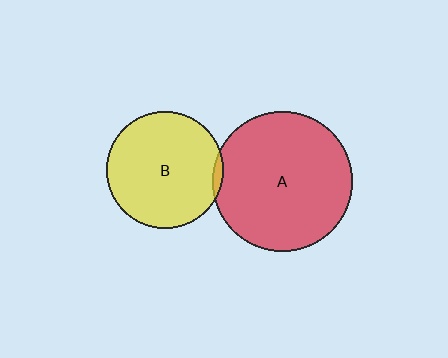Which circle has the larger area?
Circle A (red).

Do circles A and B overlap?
Yes.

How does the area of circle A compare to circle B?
Approximately 1.5 times.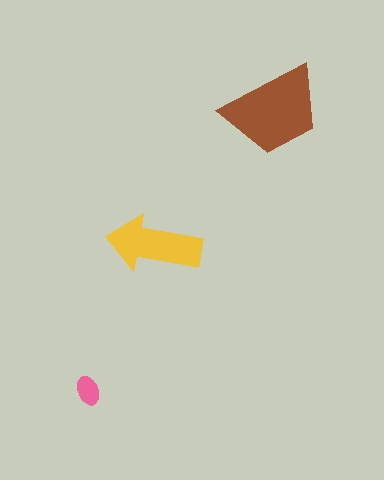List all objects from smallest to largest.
The pink ellipse, the yellow arrow, the brown trapezoid.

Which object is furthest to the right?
The brown trapezoid is rightmost.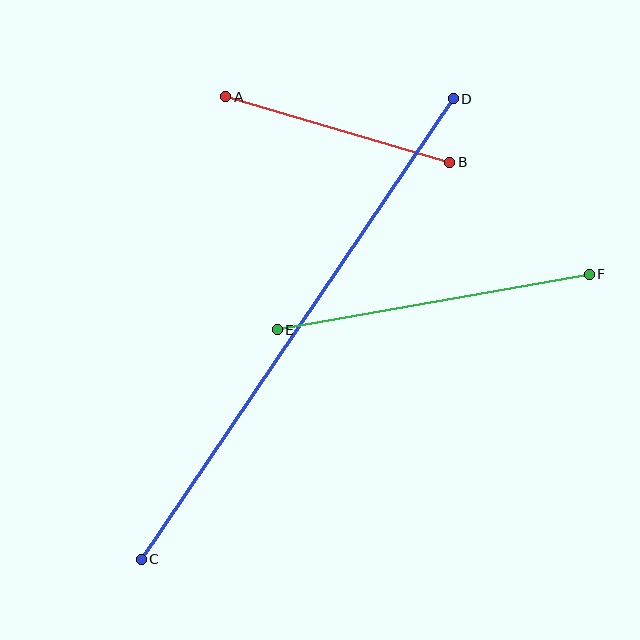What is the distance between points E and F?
The distance is approximately 317 pixels.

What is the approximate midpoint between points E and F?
The midpoint is at approximately (433, 302) pixels.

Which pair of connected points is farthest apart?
Points C and D are farthest apart.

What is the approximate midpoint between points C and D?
The midpoint is at approximately (297, 329) pixels.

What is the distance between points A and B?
The distance is approximately 234 pixels.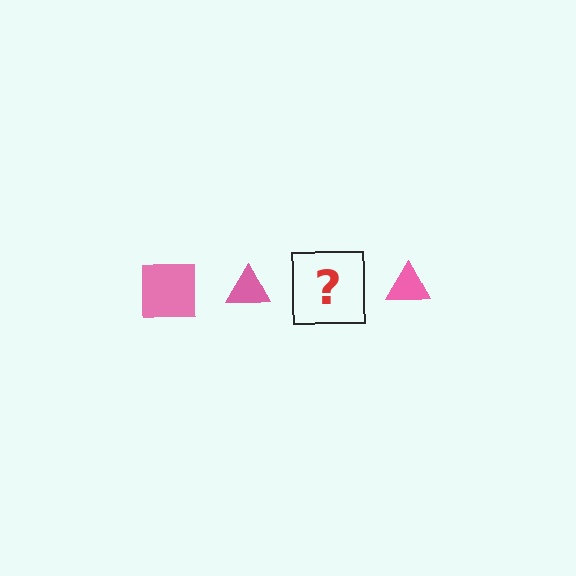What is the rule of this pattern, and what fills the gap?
The rule is that the pattern cycles through square, triangle shapes in pink. The gap should be filled with a pink square.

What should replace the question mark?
The question mark should be replaced with a pink square.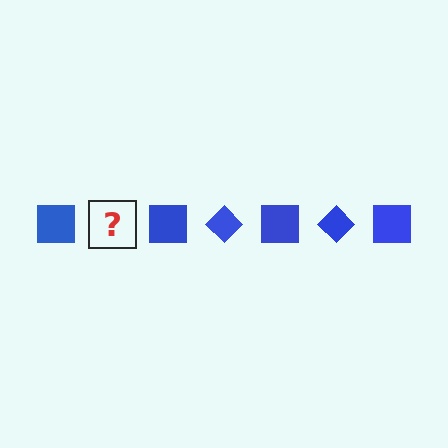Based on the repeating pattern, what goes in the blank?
The blank should be a blue diamond.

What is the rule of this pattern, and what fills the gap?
The rule is that the pattern cycles through square, diamond shapes in blue. The gap should be filled with a blue diamond.